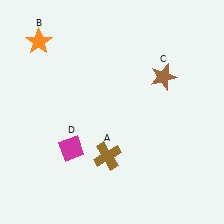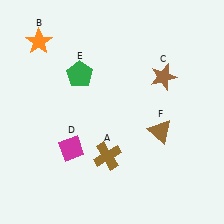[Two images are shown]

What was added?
A green pentagon (E), a brown triangle (F) were added in Image 2.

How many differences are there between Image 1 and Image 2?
There are 2 differences between the two images.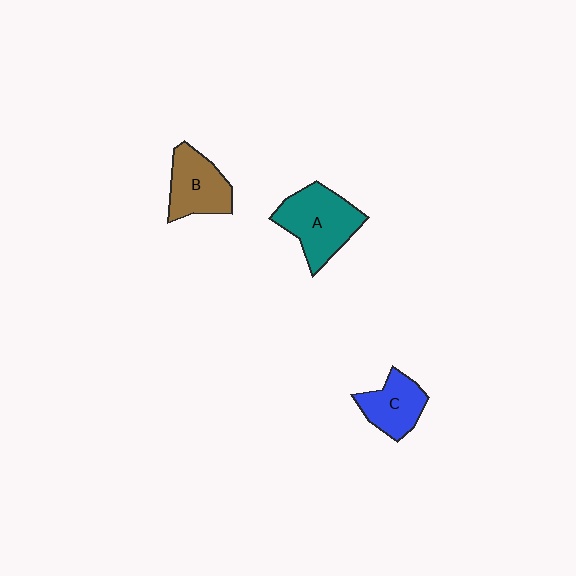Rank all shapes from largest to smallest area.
From largest to smallest: A (teal), B (brown), C (blue).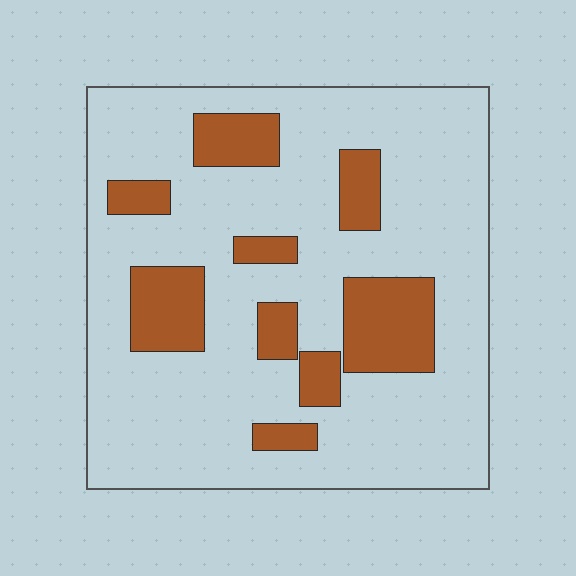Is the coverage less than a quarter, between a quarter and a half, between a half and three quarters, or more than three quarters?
Less than a quarter.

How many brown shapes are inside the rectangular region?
9.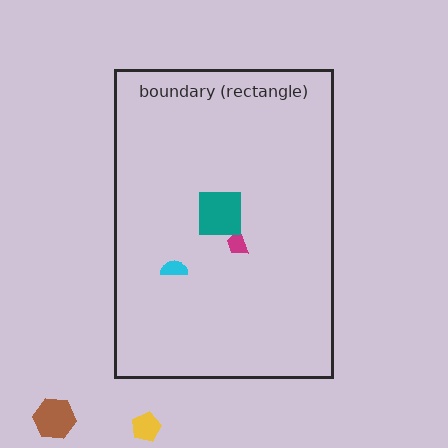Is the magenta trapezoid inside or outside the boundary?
Inside.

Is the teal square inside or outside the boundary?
Inside.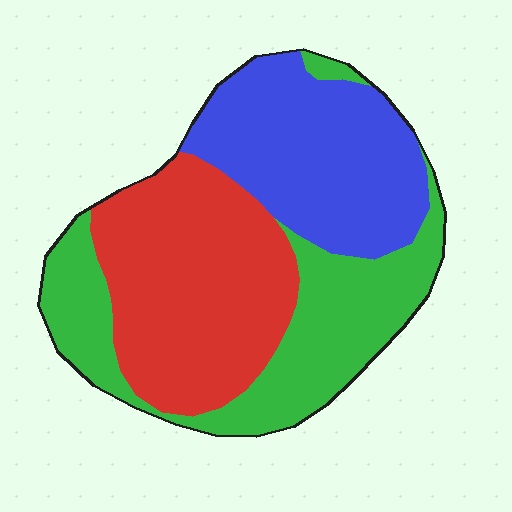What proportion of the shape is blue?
Blue covers roughly 30% of the shape.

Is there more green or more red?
Red.